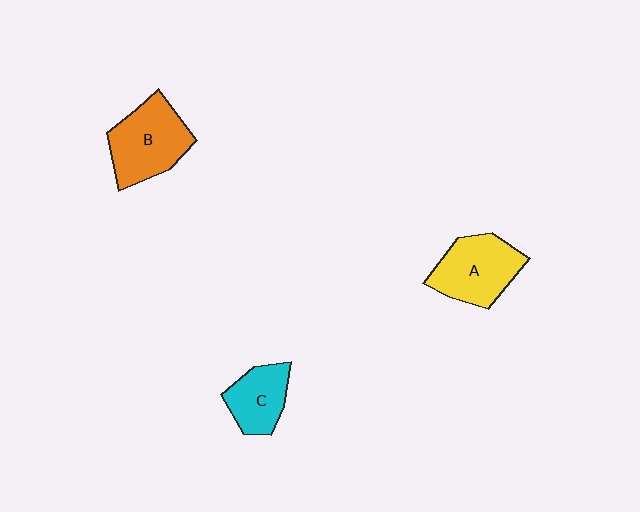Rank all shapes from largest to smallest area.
From largest to smallest: B (orange), A (yellow), C (cyan).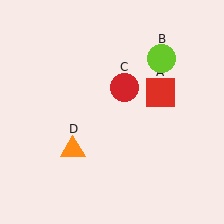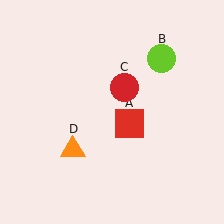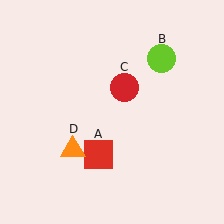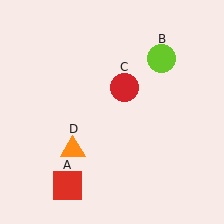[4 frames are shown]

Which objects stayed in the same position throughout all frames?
Lime circle (object B) and red circle (object C) and orange triangle (object D) remained stationary.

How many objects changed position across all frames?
1 object changed position: red square (object A).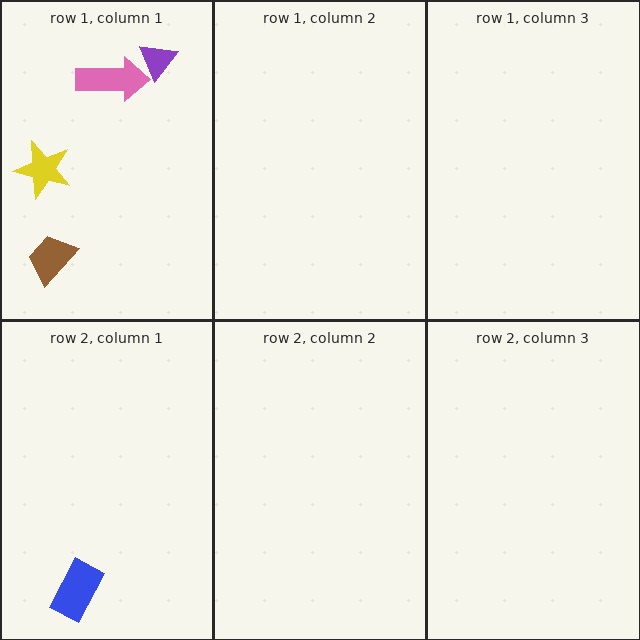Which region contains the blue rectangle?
The row 2, column 1 region.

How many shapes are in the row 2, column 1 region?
1.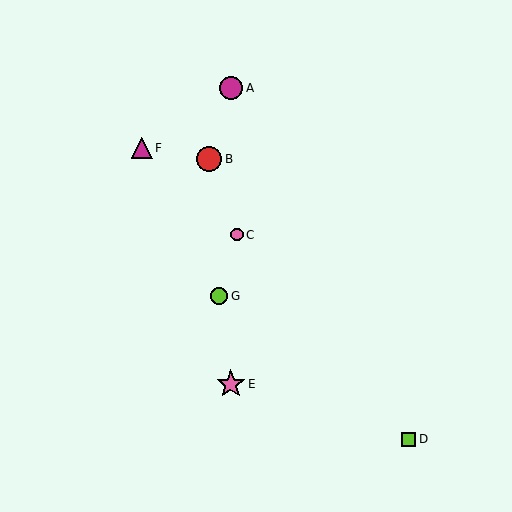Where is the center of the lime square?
The center of the lime square is at (409, 439).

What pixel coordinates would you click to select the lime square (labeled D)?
Click at (409, 439) to select the lime square D.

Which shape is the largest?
The pink star (labeled E) is the largest.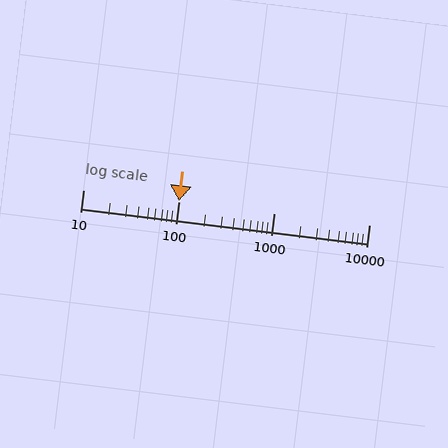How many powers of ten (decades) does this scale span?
The scale spans 3 decades, from 10 to 10000.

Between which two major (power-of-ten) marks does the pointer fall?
The pointer is between 100 and 1000.